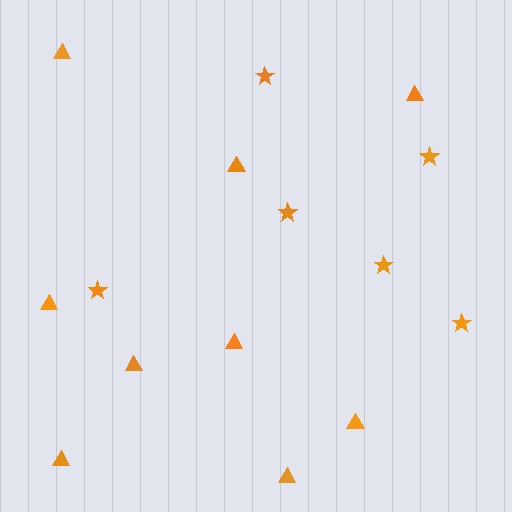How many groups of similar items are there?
There are 2 groups: one group of triangles (9) and one group of stars (6).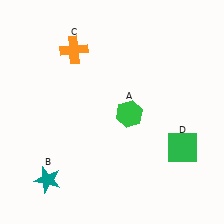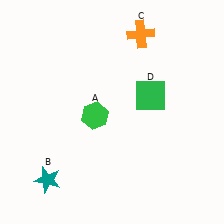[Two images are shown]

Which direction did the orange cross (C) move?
The orange cross (C) moved right.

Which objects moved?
The objects that moved are: the green hexagon (A), the orange cross (C), the green square (D).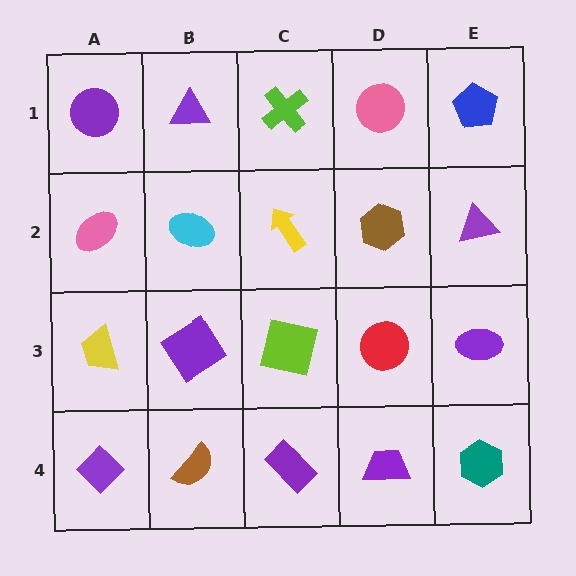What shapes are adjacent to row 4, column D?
A red circle (row 3, column D), a purple rectangle (row 4, column C), a teal hexagon (row 4, column E).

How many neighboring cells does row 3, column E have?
3.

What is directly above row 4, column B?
A purple diamond.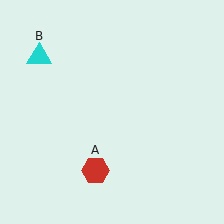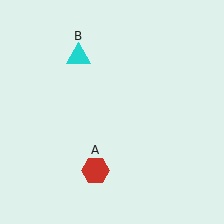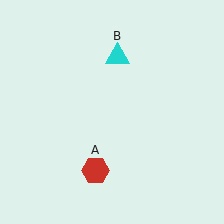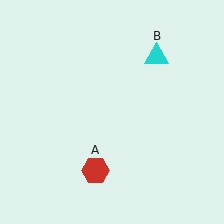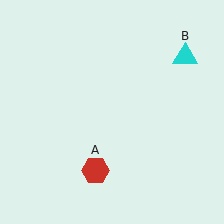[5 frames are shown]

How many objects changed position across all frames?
1 object changed position: cyan triangle (object B).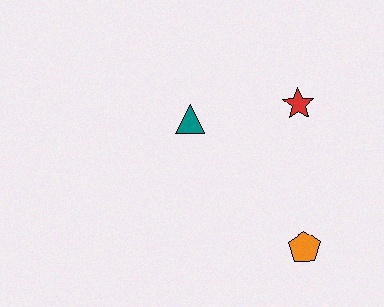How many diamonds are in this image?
There are no diamonds.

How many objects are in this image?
There are 3 objects.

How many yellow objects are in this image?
There are no yellow objects.